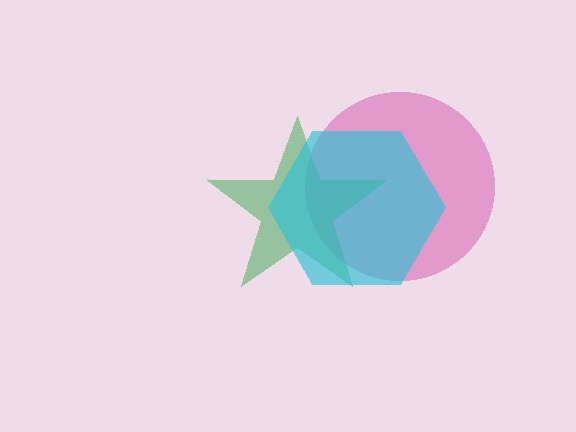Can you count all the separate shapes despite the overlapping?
Yes, there are 3 separate shapes.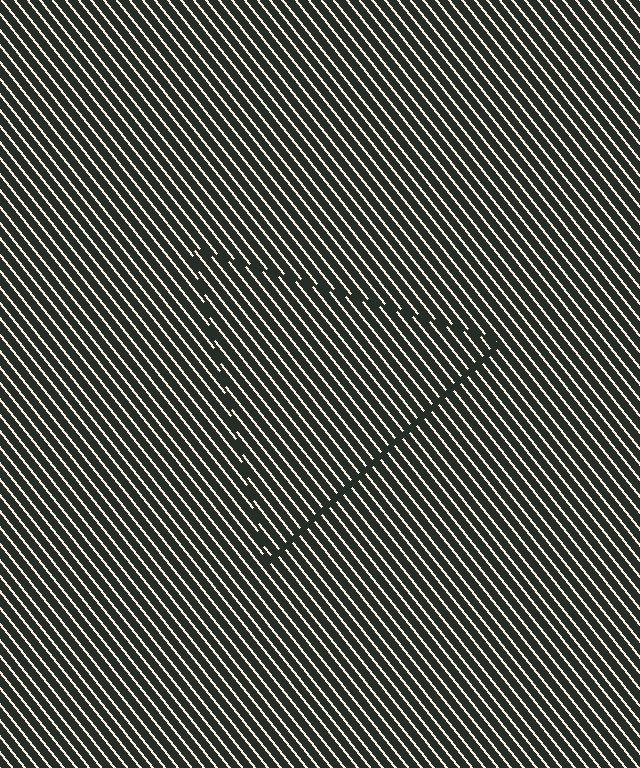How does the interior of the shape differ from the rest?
The interior of the shape contains the same grating, shifted by half a period — the contour is defined by the phase discontinuity where line-ends from the inner and outer gratings abut.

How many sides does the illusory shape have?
3 sides — the line-ends trace a triangle.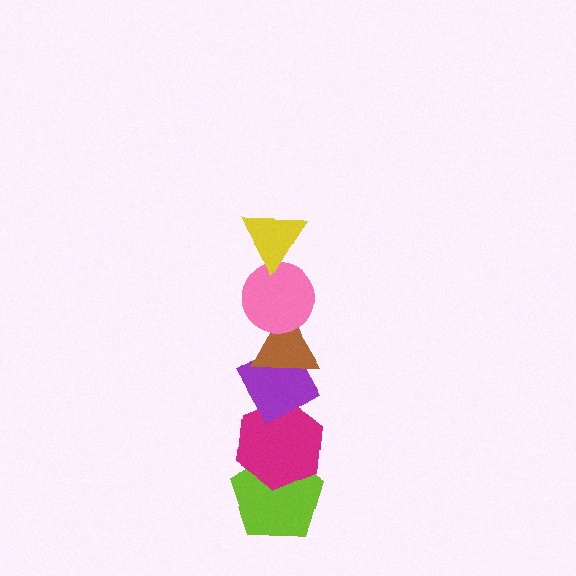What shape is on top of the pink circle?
The yellow triangle is on top of the pink circle.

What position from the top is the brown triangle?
The brown triangle is 3rd from the top.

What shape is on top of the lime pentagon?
The magenta hexagon is on top of the lime pentagon.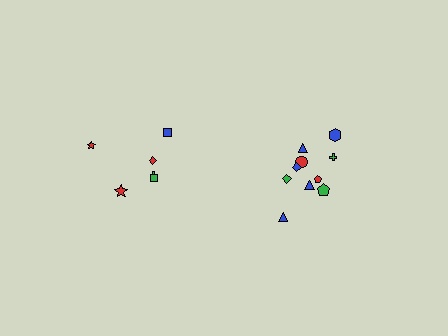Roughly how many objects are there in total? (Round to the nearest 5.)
Roughly 15 objects in total.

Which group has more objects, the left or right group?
The right group.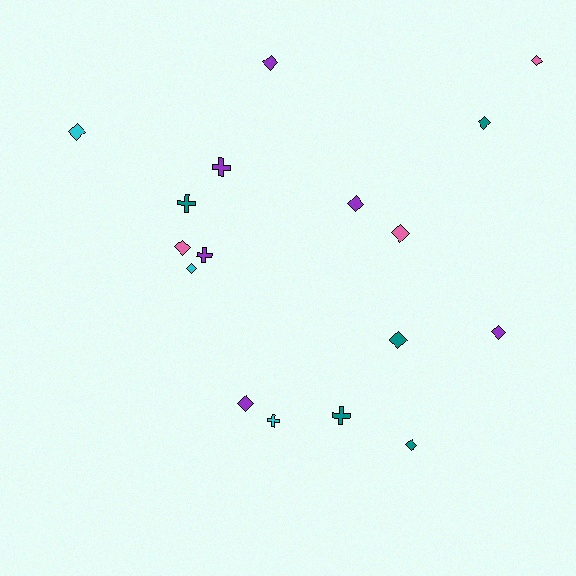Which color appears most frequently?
Purple, with 6 objects.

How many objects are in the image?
There are 17 objects.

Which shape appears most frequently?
Diamond, with 12 objects.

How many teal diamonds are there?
There are 3 teal diamonds.